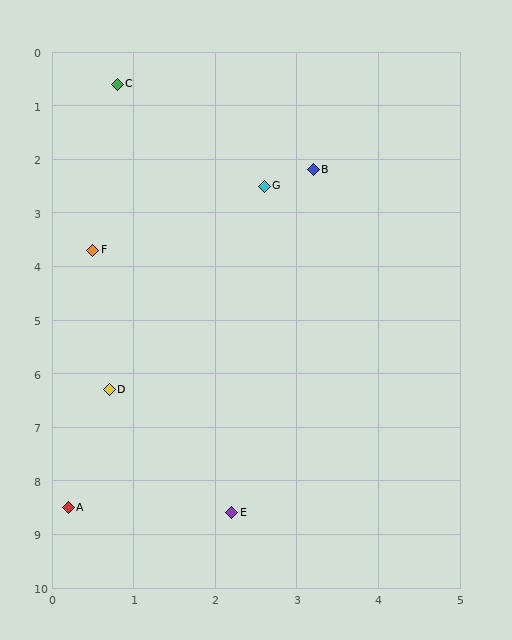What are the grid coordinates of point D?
Point D is at approximately (0.7, 6.3).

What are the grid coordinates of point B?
Point B is at approximately (3.2, 2.2).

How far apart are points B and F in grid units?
Points B and F are about 3.1 grid units apart.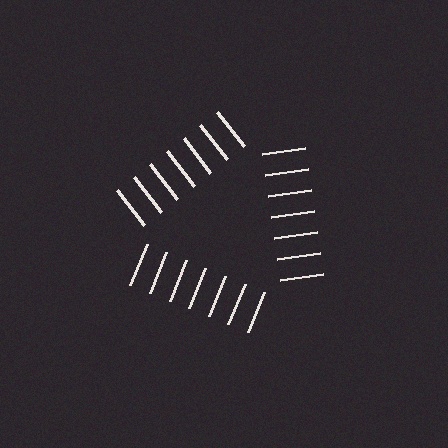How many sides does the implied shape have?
3 sides — the line-ends trace a triangle.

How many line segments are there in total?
21 — 7 along each of the 3 edges.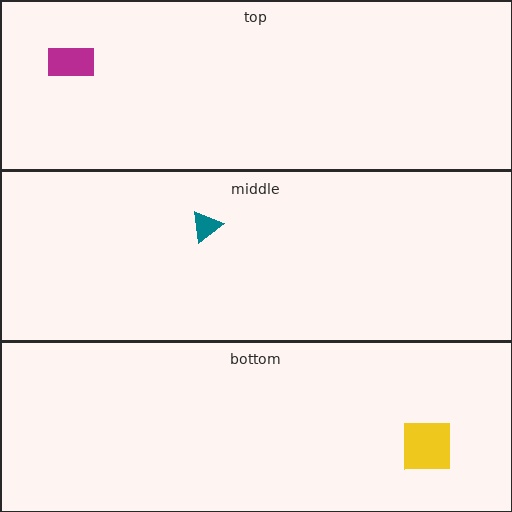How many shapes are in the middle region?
1.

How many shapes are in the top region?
1.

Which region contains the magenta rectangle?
The top region.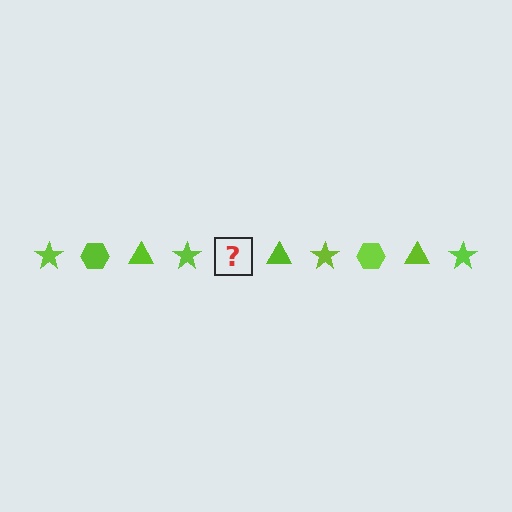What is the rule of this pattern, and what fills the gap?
The rule is that the pattern cycles through star, hexagon, triangle shapes in lime. The gap should be filled with a lime hexagon.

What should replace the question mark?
The question mark should be replaced with a lime hexagon.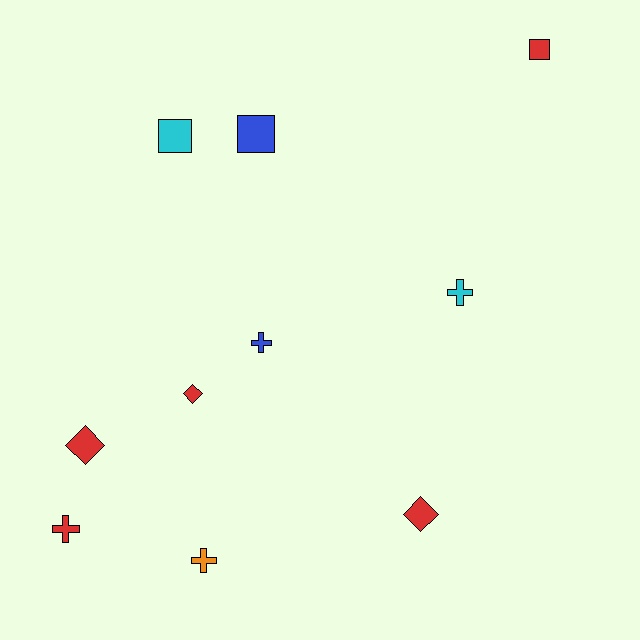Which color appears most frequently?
Red, with 5 objects.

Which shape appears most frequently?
Cross, with 4 objects.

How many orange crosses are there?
There is 1 orange cross.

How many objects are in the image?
There are 10 objects.